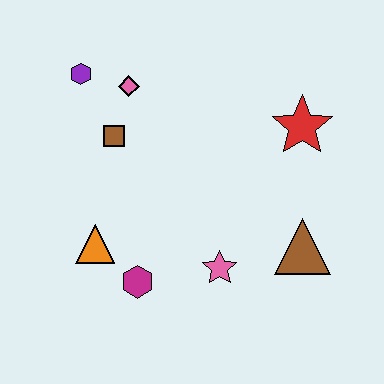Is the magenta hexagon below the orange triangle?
Yes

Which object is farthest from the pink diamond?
The brown triangle is farthest from the pink diamond.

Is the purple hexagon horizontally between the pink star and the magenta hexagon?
No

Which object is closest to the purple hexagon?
The pink diamond is closest to the purple hexagon.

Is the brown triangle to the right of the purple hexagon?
Yes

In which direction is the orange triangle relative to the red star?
The orange triangle is to the left of the red star.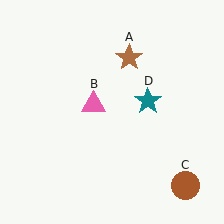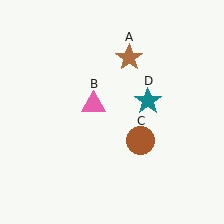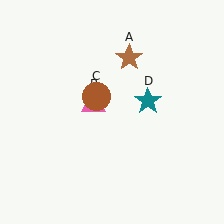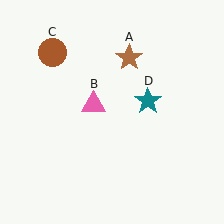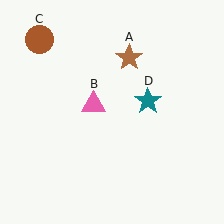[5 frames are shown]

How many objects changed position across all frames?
1 object changed position: brown circle (object C).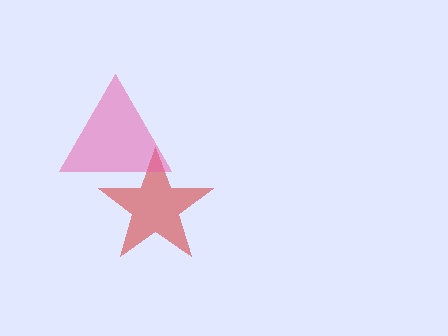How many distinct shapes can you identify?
There are 2 distinct shapes: a red star, a pink triangle.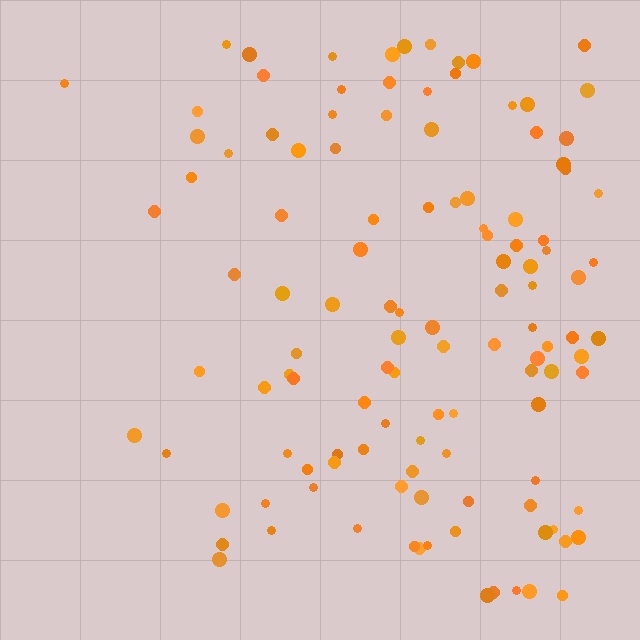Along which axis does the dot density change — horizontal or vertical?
Horizontal.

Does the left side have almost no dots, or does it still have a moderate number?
Still a moderate number, just noticeably fewer than the right.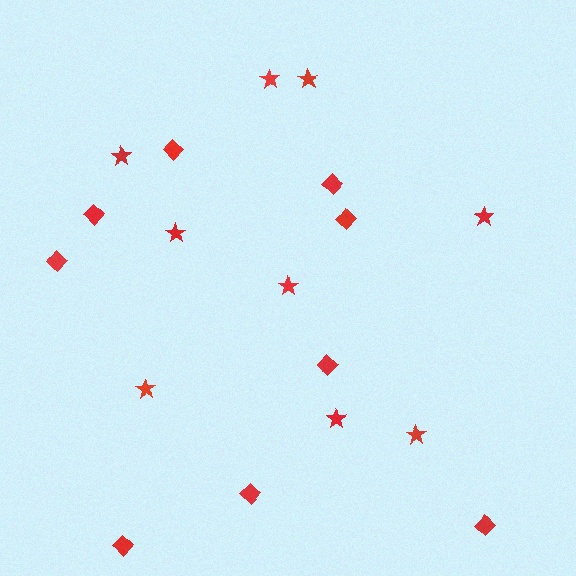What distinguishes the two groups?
There are 2 groups: one group of diamonds (9) and one group of stars (9).